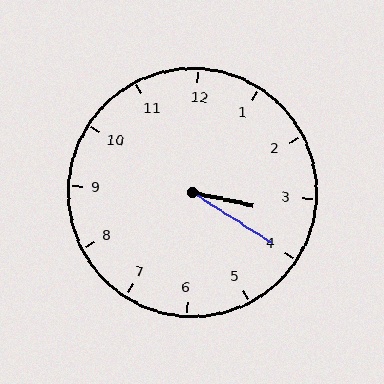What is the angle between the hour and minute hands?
Approximately 20 degrees.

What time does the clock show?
3:20.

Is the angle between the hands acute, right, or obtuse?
It is acute.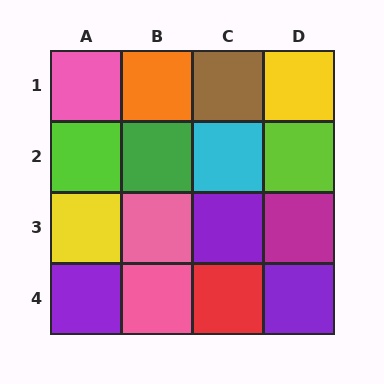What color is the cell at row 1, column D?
Yellow.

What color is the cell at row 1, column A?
Pink.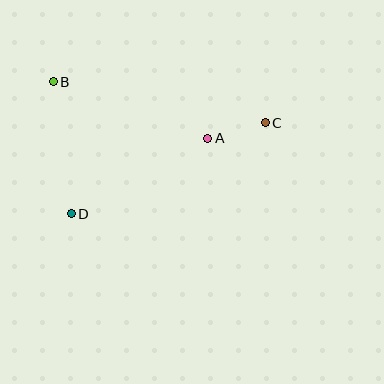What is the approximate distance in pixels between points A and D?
The distance between A and D is approximately 156 pixels.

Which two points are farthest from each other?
Points B and C are farthest from each other.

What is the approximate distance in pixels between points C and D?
The distance between C and D is approximately 214 pixels.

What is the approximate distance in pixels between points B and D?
The distance between B and D is approximately 133 pixels.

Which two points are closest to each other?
Points A and C are closest to each other.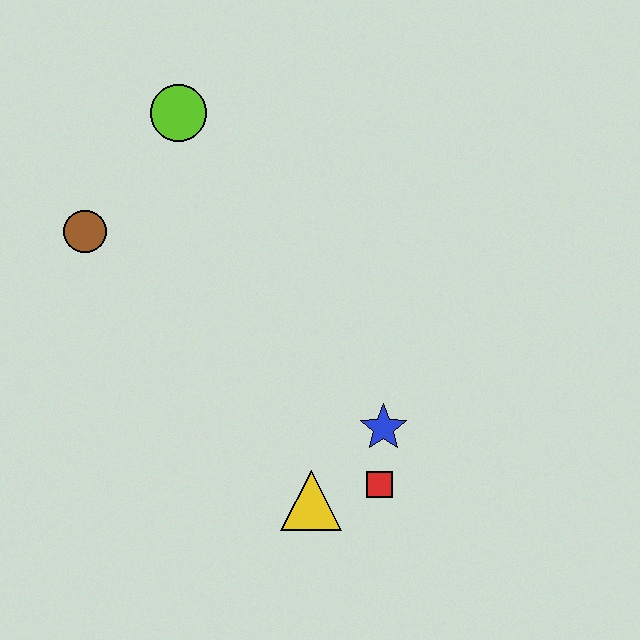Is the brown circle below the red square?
No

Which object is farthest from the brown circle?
The red square is farthest from the brown circle.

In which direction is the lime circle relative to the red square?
The lime circle is above the red square.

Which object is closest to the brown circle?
The lime circle is closest to the brown circle.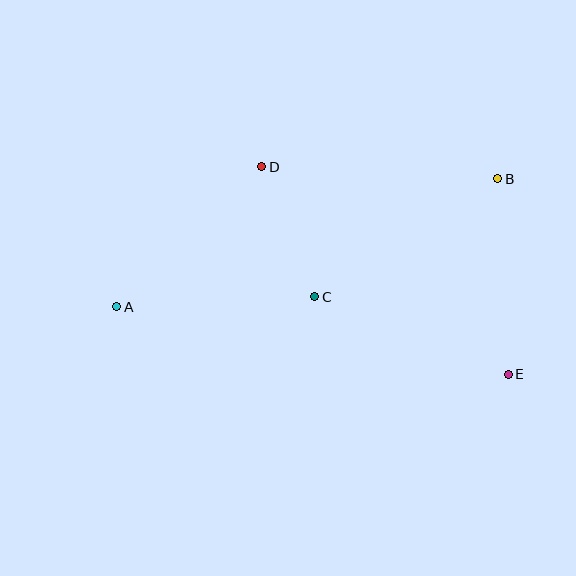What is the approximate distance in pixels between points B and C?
The distance between B and C is approximately 218 pixels.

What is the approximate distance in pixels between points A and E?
The distance between A and E is approximately 397 pixels.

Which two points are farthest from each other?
Points A and B are farthest from each other.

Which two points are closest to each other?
Points C and D are closest to each other.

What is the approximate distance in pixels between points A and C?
The distance between A and C is approximately 198 pixels.